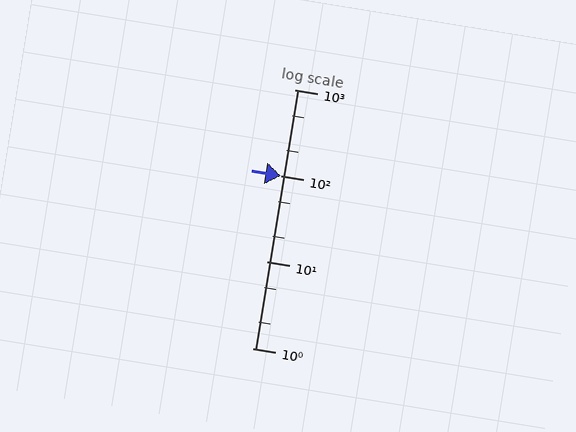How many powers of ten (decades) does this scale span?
The scale spans 3 decades, from 1 to 1000.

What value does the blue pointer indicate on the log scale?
The pointer indicates approximately 100.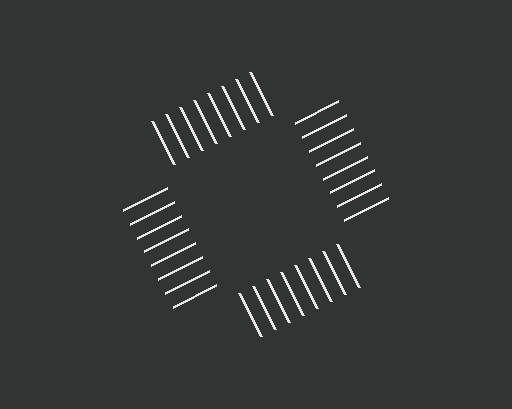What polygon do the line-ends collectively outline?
An illusory square — the line segments terminate on its edges but no continuous stroke is drawn.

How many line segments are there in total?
32 — 8 along each of the 4 edges.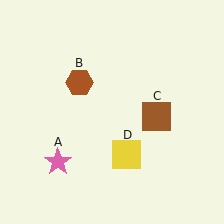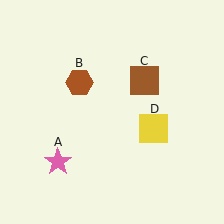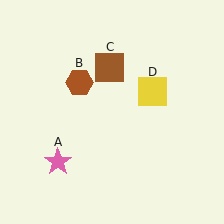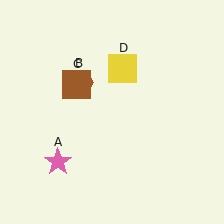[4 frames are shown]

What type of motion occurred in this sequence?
The brown square (object C), yellow square (object D) rotated counterclockwise around the center of the scene.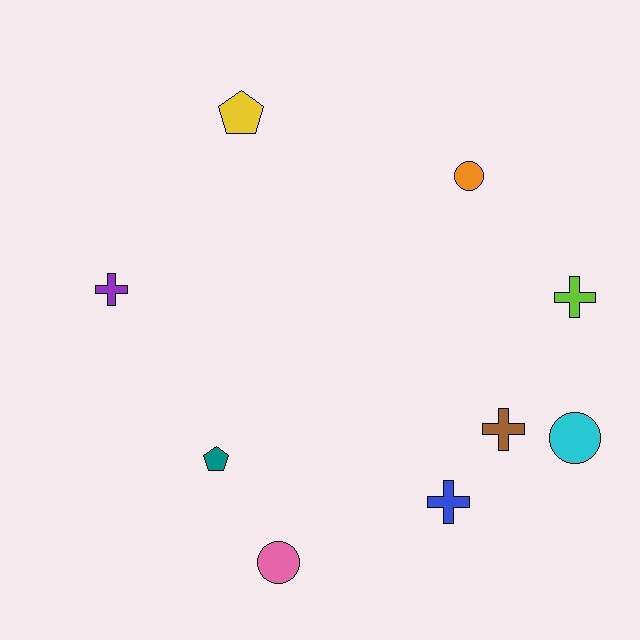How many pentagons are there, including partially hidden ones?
There are 2 pentagons.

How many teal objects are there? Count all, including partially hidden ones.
There is 1 teal object.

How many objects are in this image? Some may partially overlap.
There are 9 objects.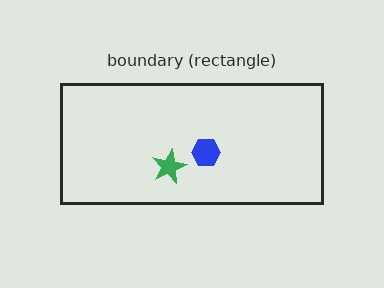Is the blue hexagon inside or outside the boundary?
Inside.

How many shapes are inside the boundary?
2 inside, 0 outside.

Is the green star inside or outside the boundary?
Inside.